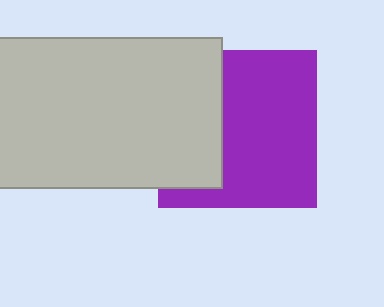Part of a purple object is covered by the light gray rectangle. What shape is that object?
It is a square.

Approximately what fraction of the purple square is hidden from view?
Roughly 37% of the purple square is hidden behind the light gray rectangle.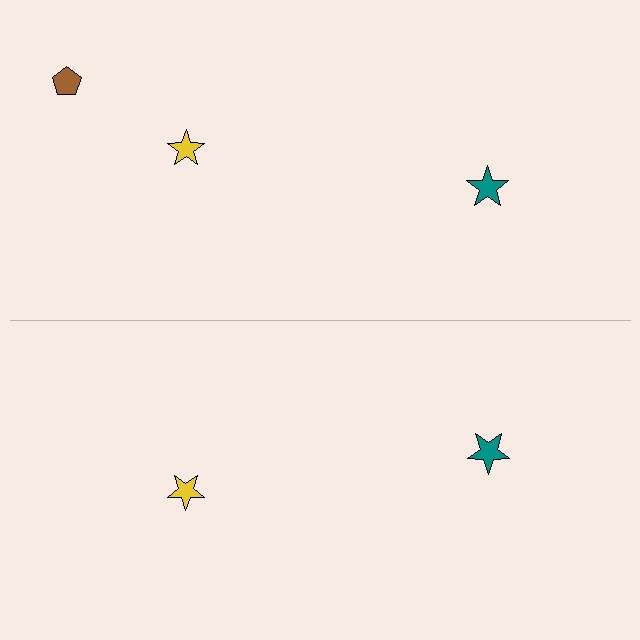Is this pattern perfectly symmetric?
No, the pattern is not perfectly symmetric. A brown pentagon is missing from the bottom side.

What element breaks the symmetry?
A brown pentagon is missing from the bottom side.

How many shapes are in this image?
There are 5 shapes in this image.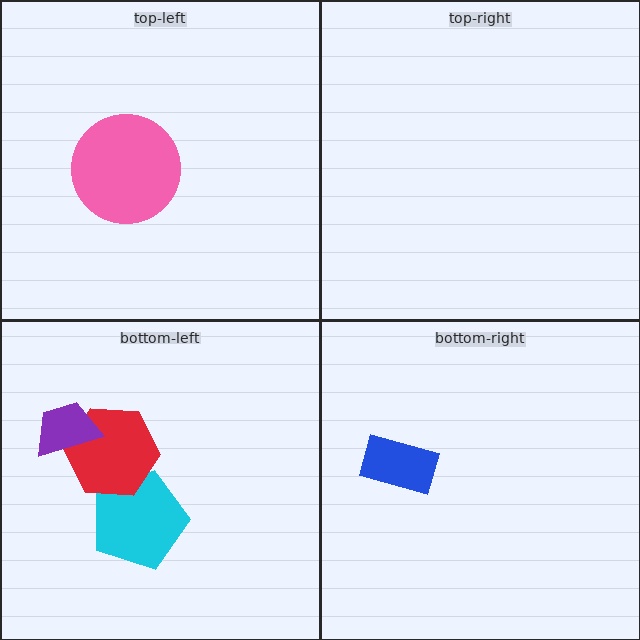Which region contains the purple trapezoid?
The bottom-left region.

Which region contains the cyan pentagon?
The bottom-left region.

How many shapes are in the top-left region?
1.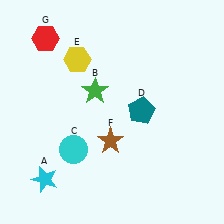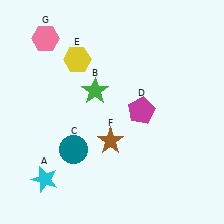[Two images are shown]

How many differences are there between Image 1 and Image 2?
There are 3 differences between the two images.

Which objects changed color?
C changed from cyan to teal. D changed from teal to magenta. G changed from red to pink.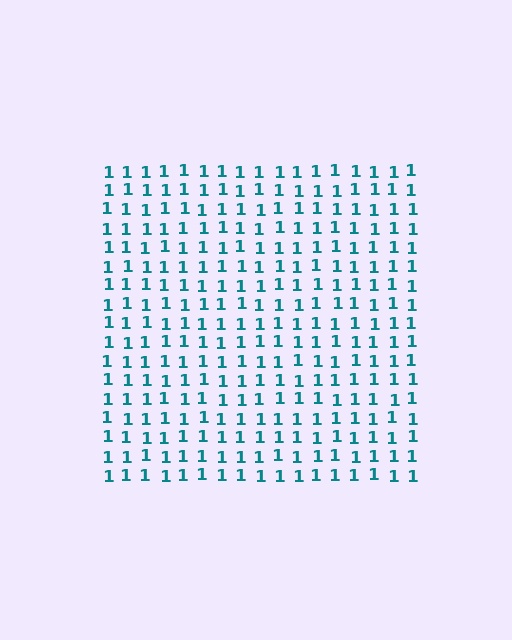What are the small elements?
The small elements are digit 1's.